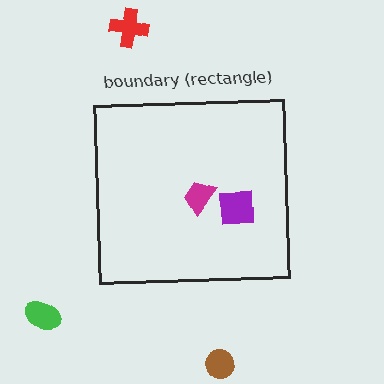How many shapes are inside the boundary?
2 inside, 3 outside.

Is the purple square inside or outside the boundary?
Inside.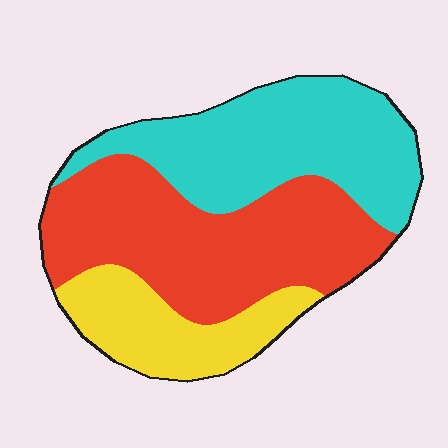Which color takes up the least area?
Yellow, at roughly 20%.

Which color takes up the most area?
Red, at roughly 45%.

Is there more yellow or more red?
Red.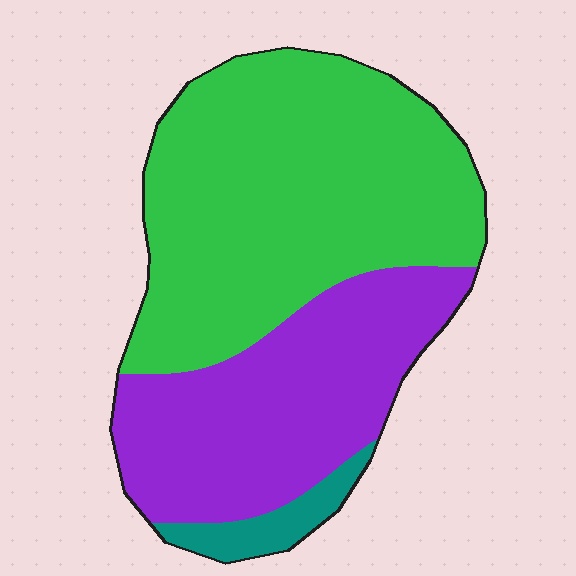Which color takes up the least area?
Teal, at roughly 5%.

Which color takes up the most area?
Green, at roughly 55%.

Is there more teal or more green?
Green.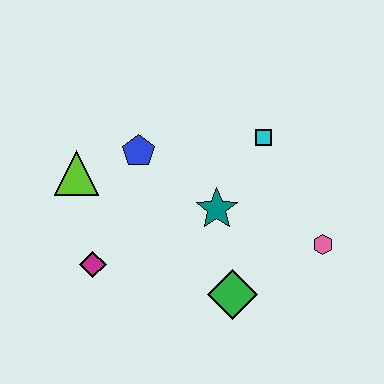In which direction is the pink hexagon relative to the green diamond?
The pink hexagon is to the right of the green diamond.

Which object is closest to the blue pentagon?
The lime triangle is closest to the blue pentagon.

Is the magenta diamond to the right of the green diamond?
No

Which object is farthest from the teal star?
The lime triangle is farthest from the teal star.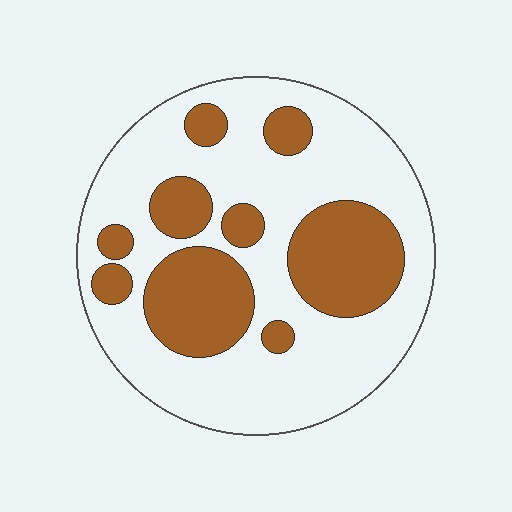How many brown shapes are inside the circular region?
9.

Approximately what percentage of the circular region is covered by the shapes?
Approximately 30%.